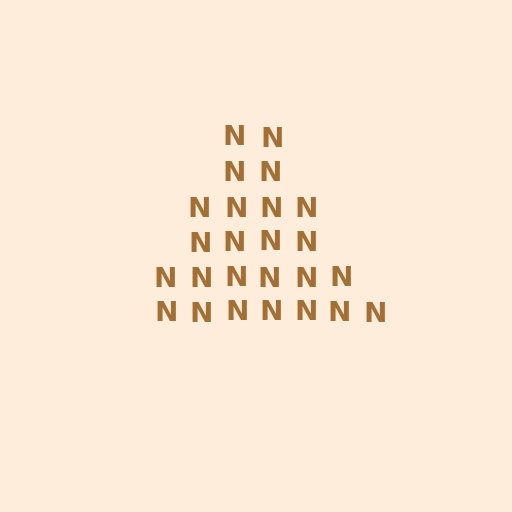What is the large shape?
The large shape is a triangle.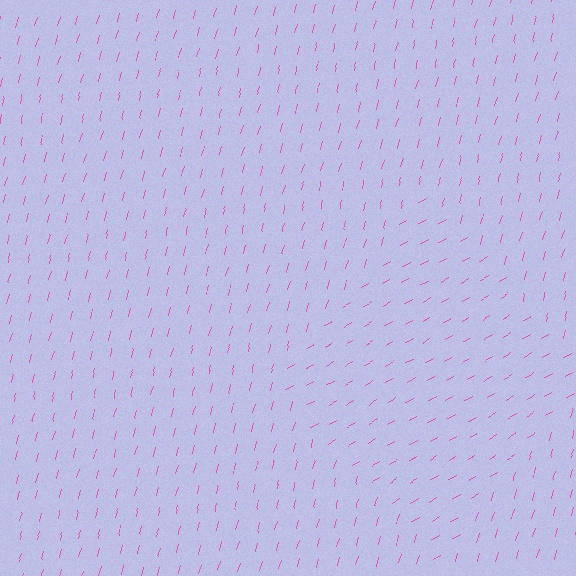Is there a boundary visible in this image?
Yes, there is a texture boundary formed by a change in line orientation.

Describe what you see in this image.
The image is filled with small pink line segments. A diamond region in the image has lines oriented differently from the surrounding lines, creating a visible texture boundary.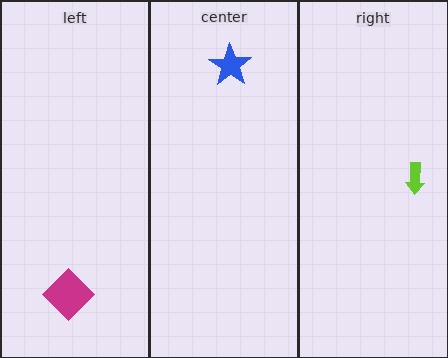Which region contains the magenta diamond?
The left region.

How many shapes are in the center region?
1.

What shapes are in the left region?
The magenta diamond.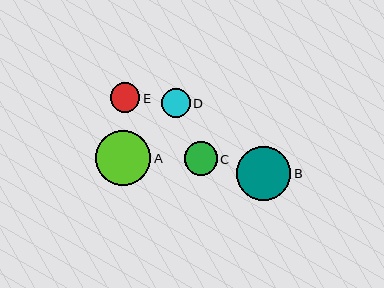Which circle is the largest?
Circle A is the largest with a size of approximately 55 pixels.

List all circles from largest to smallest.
From largest to smallest: A, B, C, E, D.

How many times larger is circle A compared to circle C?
Circle A is approximately 1.7 times the size of circle C.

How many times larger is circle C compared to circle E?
Circle C is approximately 1.1 times the size of circle E.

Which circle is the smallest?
Circle D is the smallest with a size of approximately 29 pixels.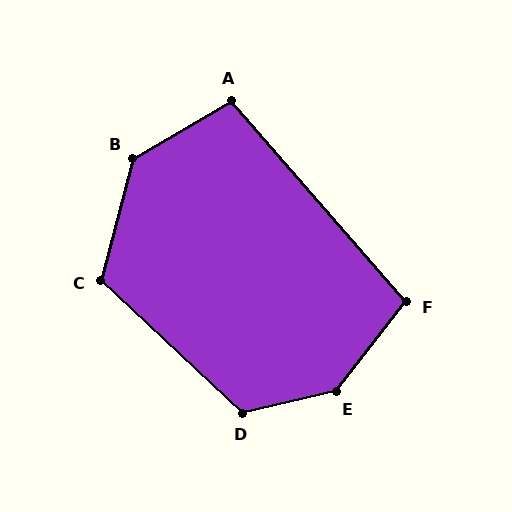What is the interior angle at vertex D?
Approximately 124 degrees (obtuse).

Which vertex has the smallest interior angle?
A, at approximately 101 degrees.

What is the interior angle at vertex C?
Approximately 118 degrees (obtuse).